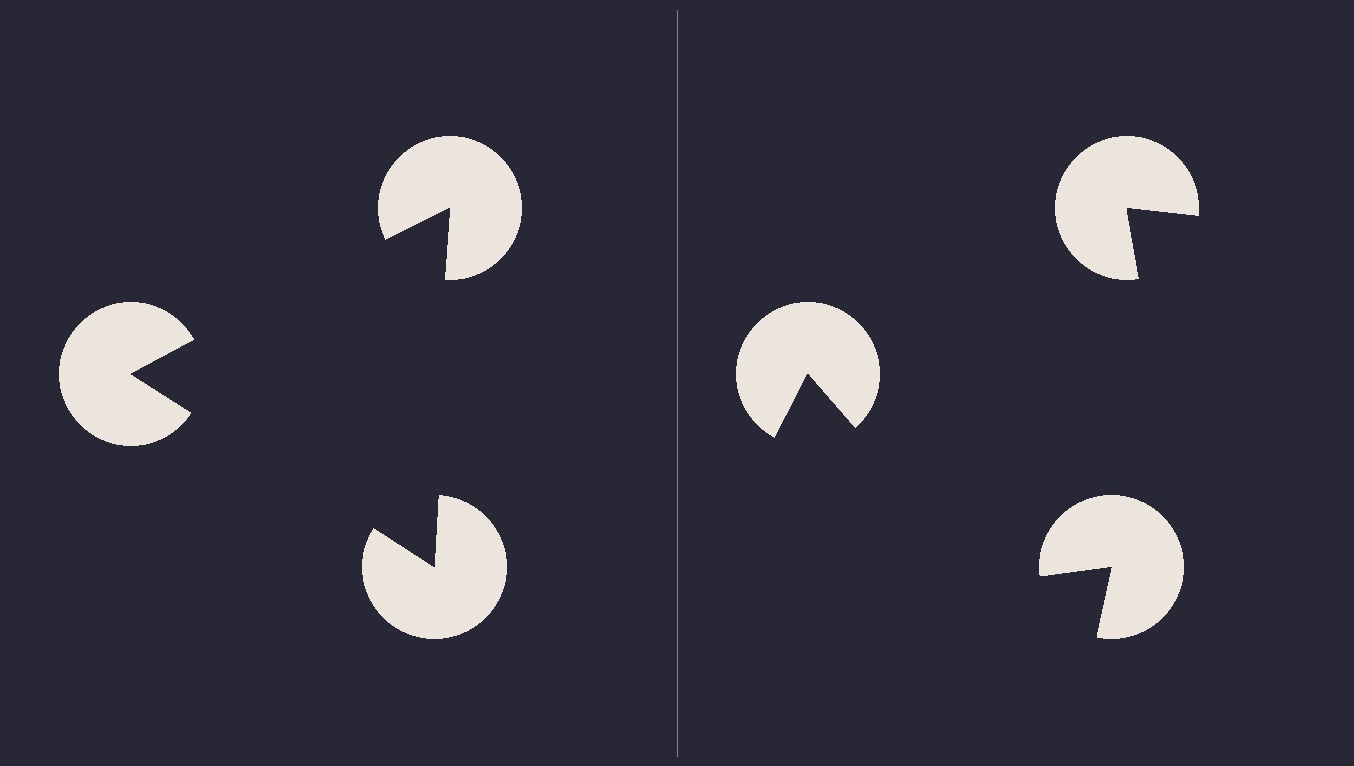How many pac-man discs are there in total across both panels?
6 — 3 on each side.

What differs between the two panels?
The pac-man discs are positioned identically on both sides; only the wedge orientations differ. On the left they align to a triangle; on the right they are misaligned.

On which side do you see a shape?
An illusory triangle appears on the left side. On the right side the wedge cuts are rotated, so no coherent shape forms.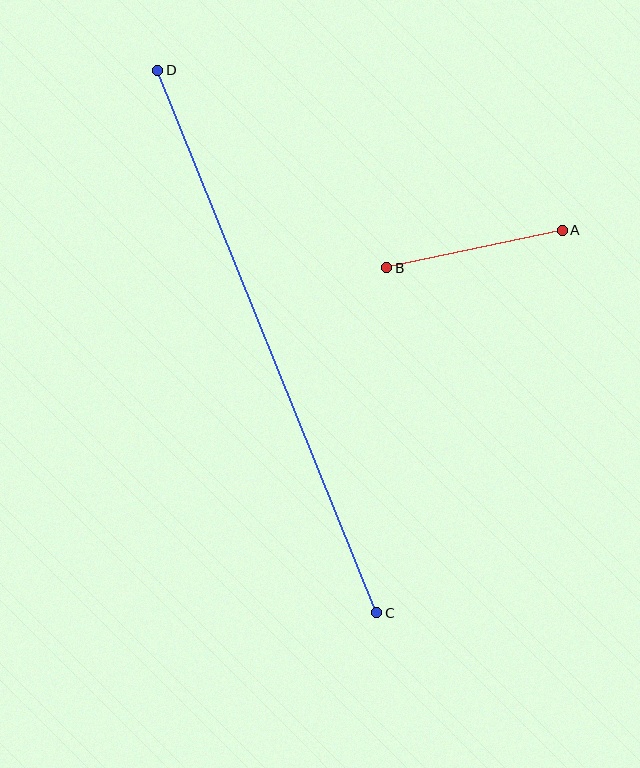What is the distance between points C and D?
The distance is approximately 585 pixels.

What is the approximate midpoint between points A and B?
The midpoint is at approximately (475, 249) pixels.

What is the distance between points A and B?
The distance is approximately 179 pixels.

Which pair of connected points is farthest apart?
Points C and D are farthest apart.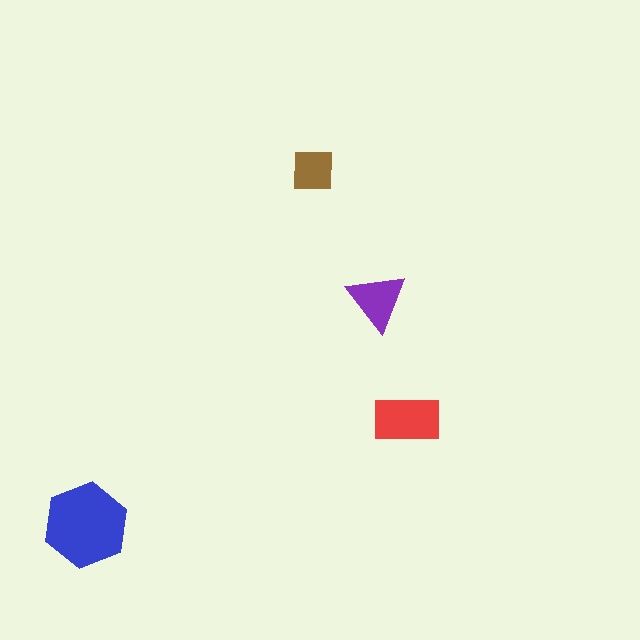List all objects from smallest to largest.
The brown square, the purple triangle, the red rectangle, the blue hexagon.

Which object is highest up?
The brown square is topmost.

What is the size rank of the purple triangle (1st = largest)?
3rd.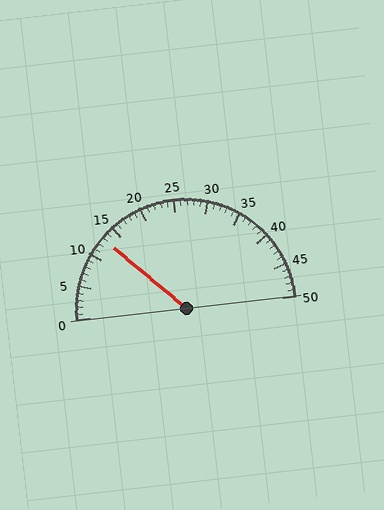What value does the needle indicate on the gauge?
The needle indicates approximately 13.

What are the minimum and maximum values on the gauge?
The gauge ranges from 0 to 50.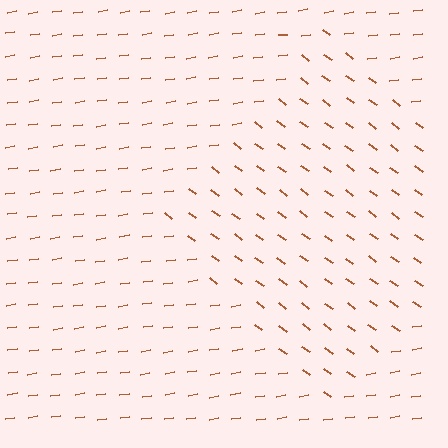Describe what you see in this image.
The image is filled with small brown line segments. A diamond region in the image has lines oriented differently from the surrounding lines, creating a visible texture boundary.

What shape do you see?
I see a diamond.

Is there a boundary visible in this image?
Yes, there is a texture boundary formed by a change in line orientation.